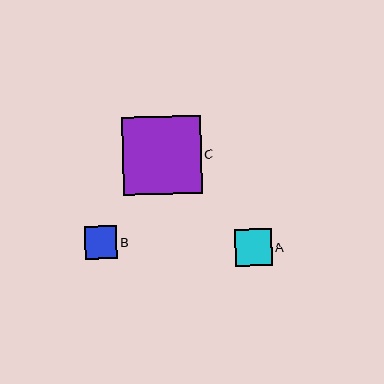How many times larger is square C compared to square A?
Square C is approximately 2.1 times the size of square A.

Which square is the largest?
Square C is the largest with a size of approximately 79 pixels.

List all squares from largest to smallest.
From largest to smallest: C, A, B.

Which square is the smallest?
Square B is the smallest with a size of approximately 33 pixels.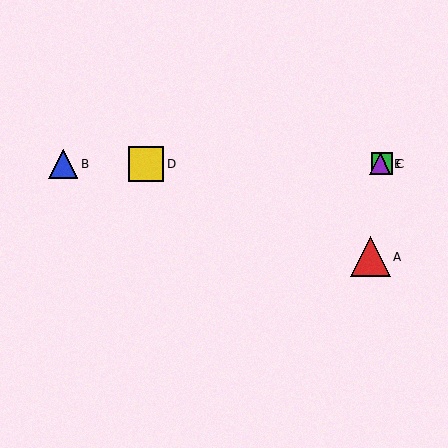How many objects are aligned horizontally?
4 objects (B, C, D, E) are aligned horizontally.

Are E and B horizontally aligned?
Yes, both are at y≈163.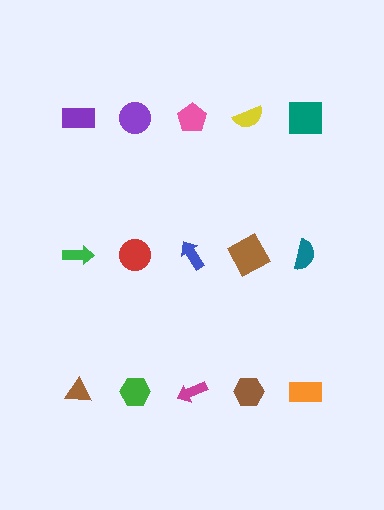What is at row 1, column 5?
A teal square.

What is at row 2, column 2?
A red circle.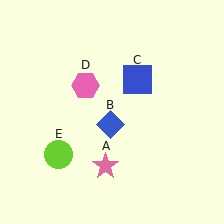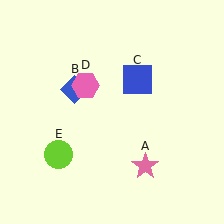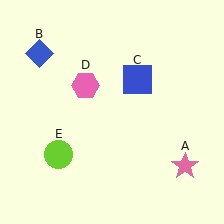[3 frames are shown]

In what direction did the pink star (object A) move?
The pink star (object A) moved right.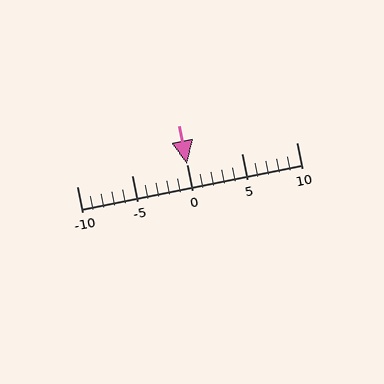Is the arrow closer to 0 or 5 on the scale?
The arrow is closer to 0.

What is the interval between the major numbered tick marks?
The major tick marks are spaced 5 units apart.